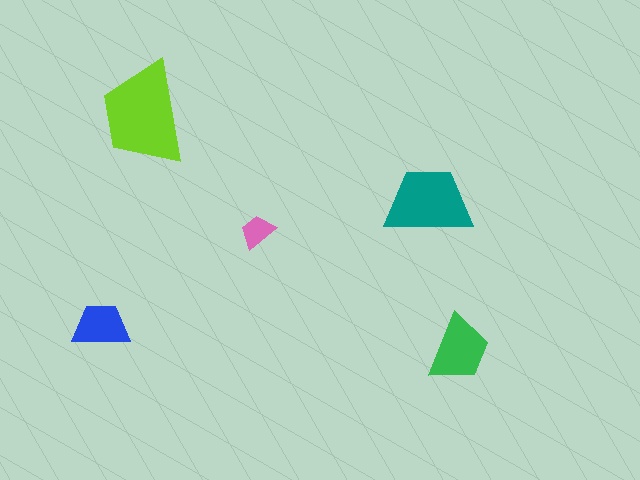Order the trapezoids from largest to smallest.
the lime one, the teal one, the green one, the blue one, the pink one.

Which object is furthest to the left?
The blue trapezoid is leftmost.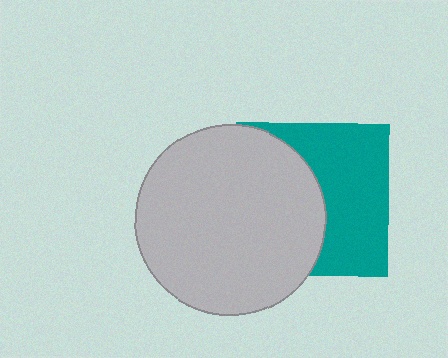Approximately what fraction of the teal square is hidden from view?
Roughly 49% of the teal square is hidden behind the light gray circle.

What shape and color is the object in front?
The object in front is a light gray circle.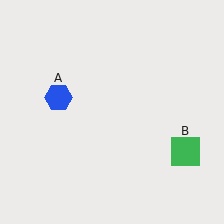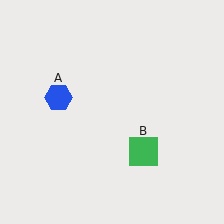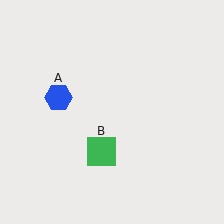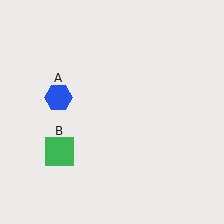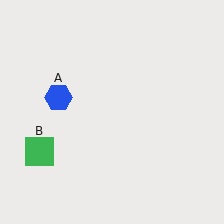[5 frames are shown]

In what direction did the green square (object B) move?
The green square (object B) moved left.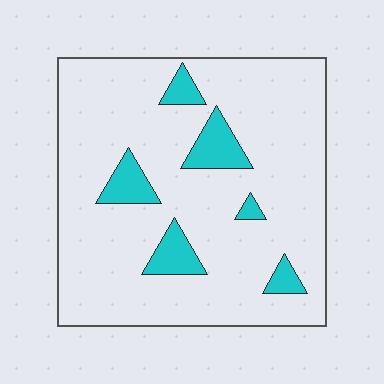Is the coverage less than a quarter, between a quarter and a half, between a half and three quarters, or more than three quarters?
Less than a quarter.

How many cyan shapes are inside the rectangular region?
6.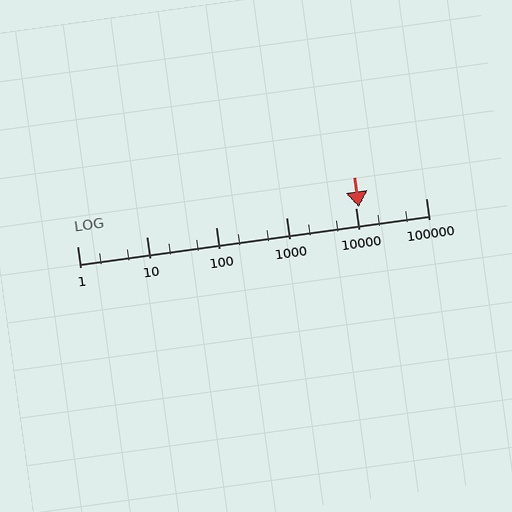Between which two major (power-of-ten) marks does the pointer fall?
The pointer is between 10000 and 100000.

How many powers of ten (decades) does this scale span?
The scale spans 5 decades, from 1 to 100000.